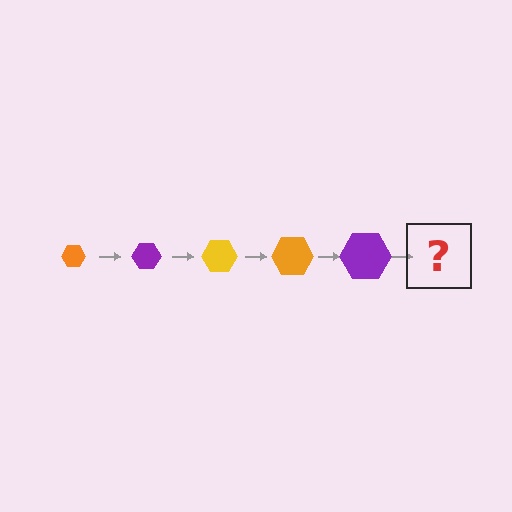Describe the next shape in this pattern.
It should be a yellow hexagon, larger than the previous one.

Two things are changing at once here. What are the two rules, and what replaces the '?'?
The two rules are that the hexagon grows larger each step and the color cycles through orange, purple, and yellow. The '?' should be a yellow hexagon, larger than the previous one.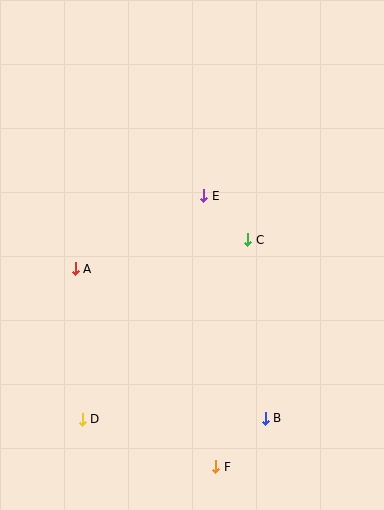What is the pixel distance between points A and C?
The distance between A and C is 175 pixels.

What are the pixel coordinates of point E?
Point E is at (204, 196).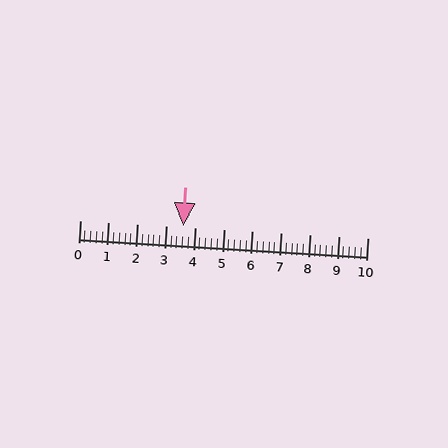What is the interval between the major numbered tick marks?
The major tick marks are spaced 1 units apart.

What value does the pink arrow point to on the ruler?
The pink arrow points to approximately 3.6.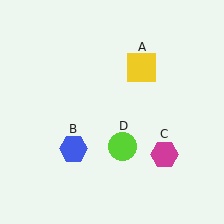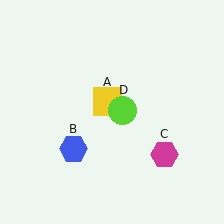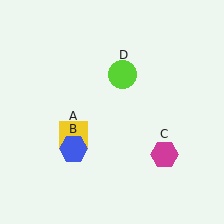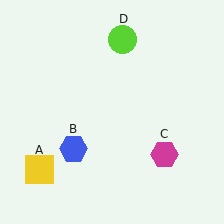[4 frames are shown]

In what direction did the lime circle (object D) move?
The lime circle (object D) moved up.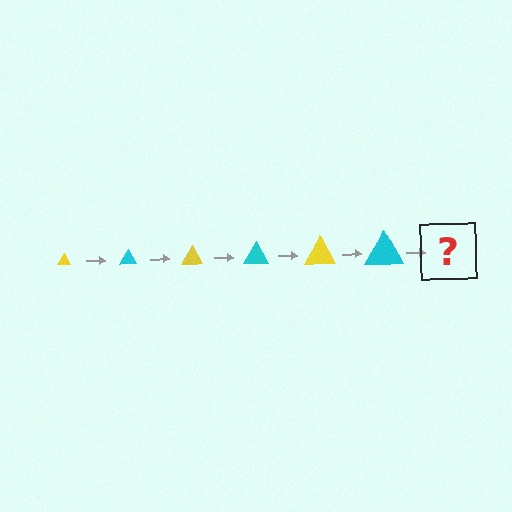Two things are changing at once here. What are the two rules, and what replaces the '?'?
The two rules are that the triangle grows larger each step and the color cycles through yellow and cyan. The '?' should be a yellow triangle, larger than the previous one.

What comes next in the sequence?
The next element should be a yellow triangle, larger than the previous one.